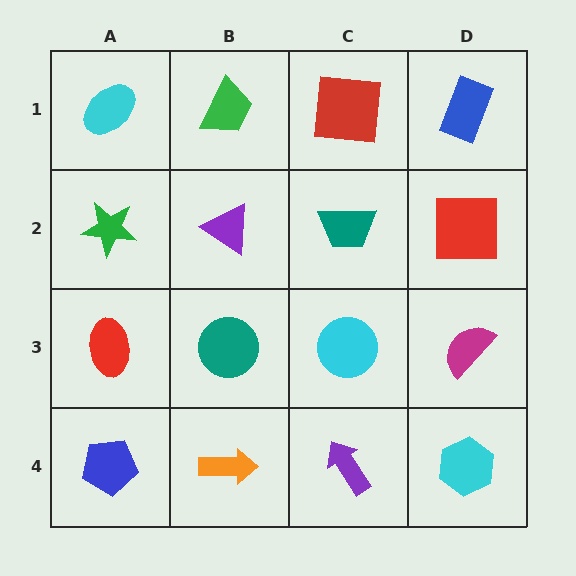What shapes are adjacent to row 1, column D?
A red square (row 2, column D), a red square (row 1, column C).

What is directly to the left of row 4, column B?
A blue pentagon.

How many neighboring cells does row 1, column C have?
3.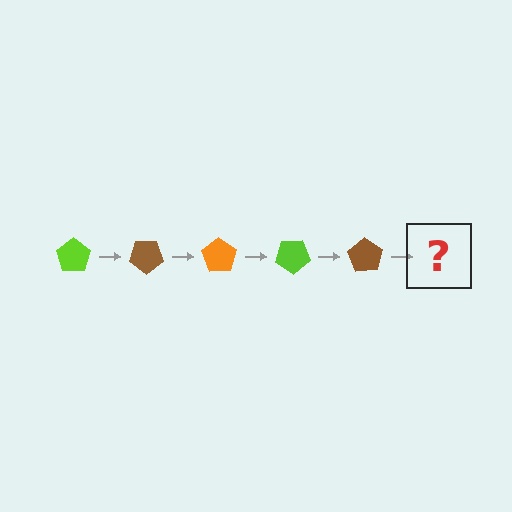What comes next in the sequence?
The next element should be an orange pentagon, rotated 175 degrees from the start.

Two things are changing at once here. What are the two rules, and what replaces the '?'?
The two rules are that it rotates 35 degrees each step and the color cycles through lime, brown, and orange. The '?' should be an orange pentagon, rotated 175 degrees from the start.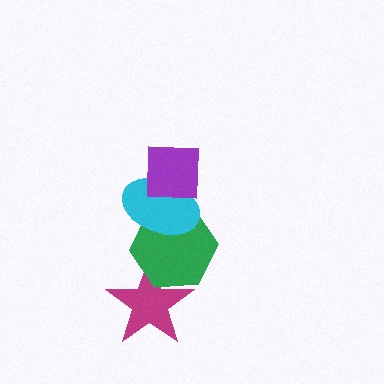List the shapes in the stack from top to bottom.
From top to bottom: the purple square, the cyan ellipse, the green hexagon, the magenta star.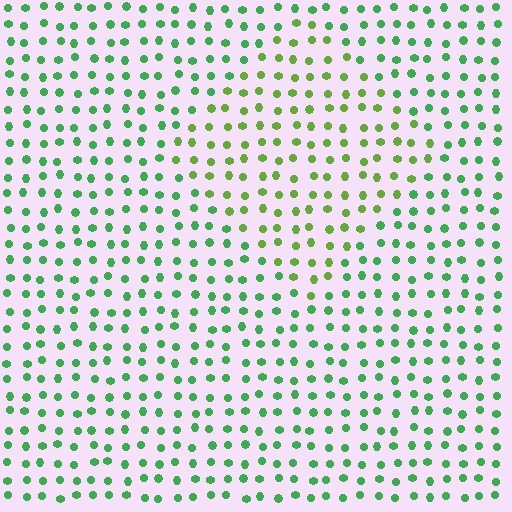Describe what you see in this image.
The image is filled with small green elements in a uniform arrangement. A diamond-shaped region is visible where the elements are tinted to a slightly different hue, forming a subtle color boundary.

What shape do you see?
I see a diamond.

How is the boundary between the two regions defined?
The boundary is defined purely by a slight shift in hue (about 33 degrees). Spacing, size, and orientation are identical on both sides.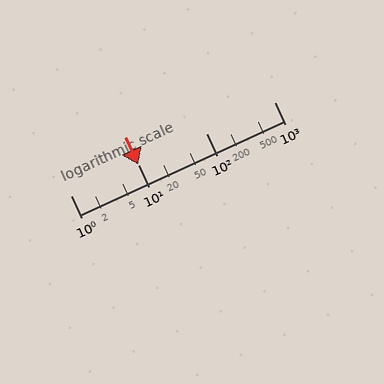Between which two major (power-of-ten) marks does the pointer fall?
The pointer is between 10 and 100.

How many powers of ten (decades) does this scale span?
The scale spans 3 decades, from 1 to 1000.